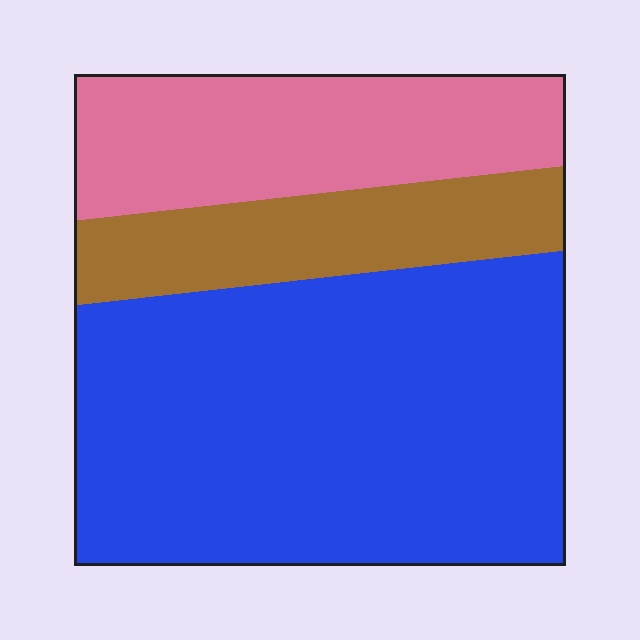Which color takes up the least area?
Brown, at roughly 15%.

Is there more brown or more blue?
Blue.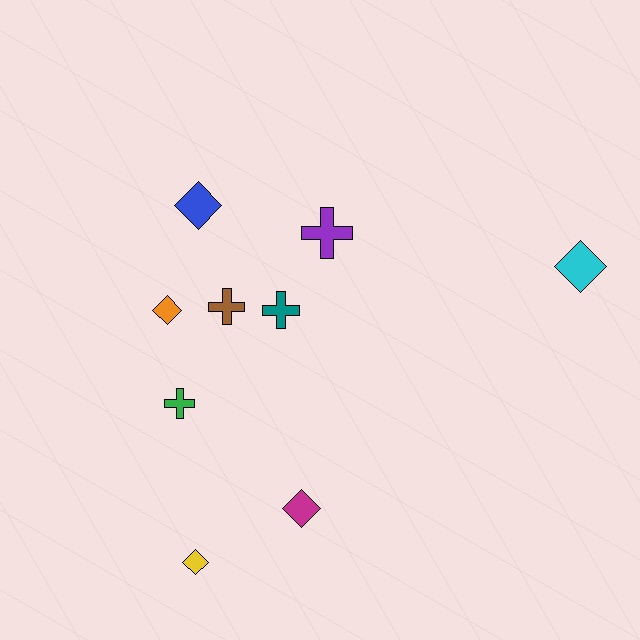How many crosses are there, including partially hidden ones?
There are 4 crosses.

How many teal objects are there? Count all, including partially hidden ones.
There is 1 teal object.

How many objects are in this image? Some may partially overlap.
There are 9 objects.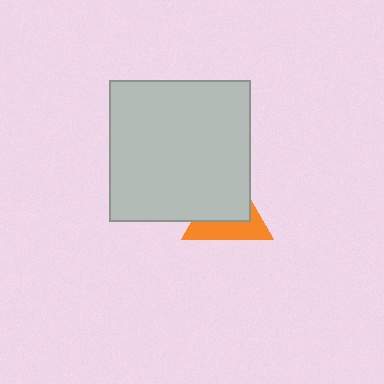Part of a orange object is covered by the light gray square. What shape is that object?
It is a triangle.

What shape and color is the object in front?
The object in front is a light gray square.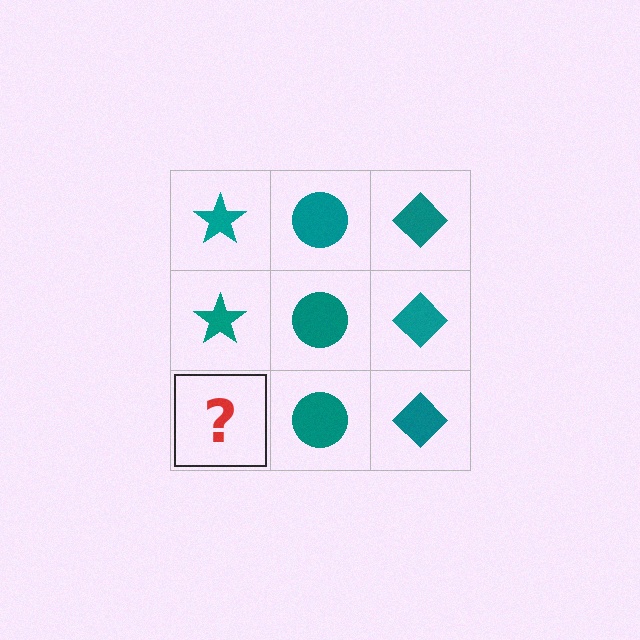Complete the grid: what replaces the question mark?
The question mark should be replaced with a teal star.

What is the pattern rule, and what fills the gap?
The rule is that each column has a consistent shape. The gap should be filled with a teal star.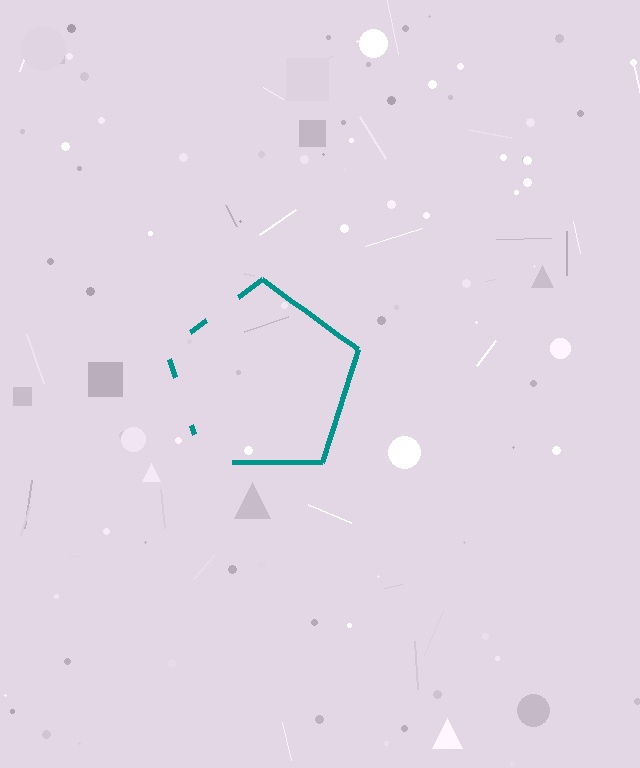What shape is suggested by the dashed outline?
The dashed outline suggests a pentagon.